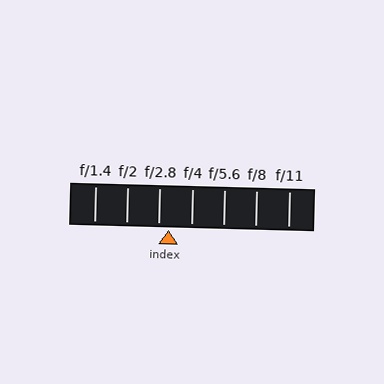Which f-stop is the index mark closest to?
The index mark is closest to f/2.8.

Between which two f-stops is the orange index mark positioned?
The index mark is between f/2.8 and f/4.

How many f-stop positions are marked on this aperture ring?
There are 7 f-stop positions marked.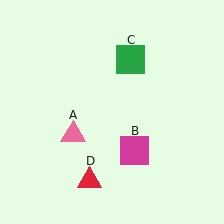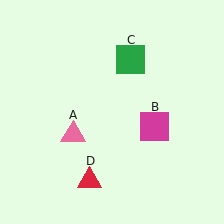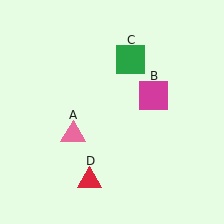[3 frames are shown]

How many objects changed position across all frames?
1 object changed position: magenta square (object B).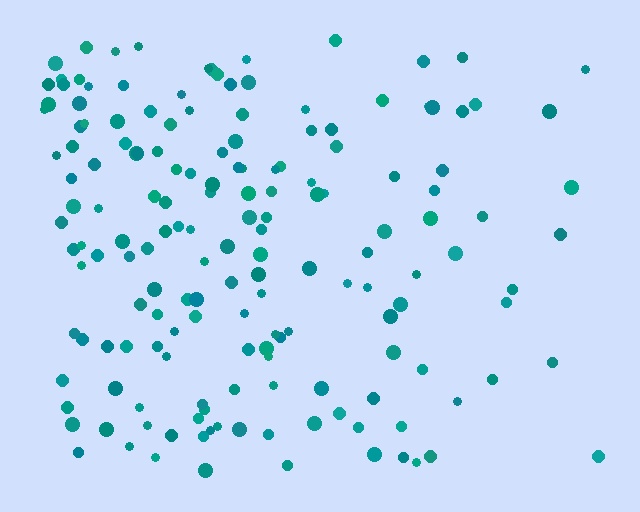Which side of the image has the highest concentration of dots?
The left.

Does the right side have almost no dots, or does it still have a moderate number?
Still a moderate number, just noticeably fewer than the left.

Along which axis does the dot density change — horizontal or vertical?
Horizontal.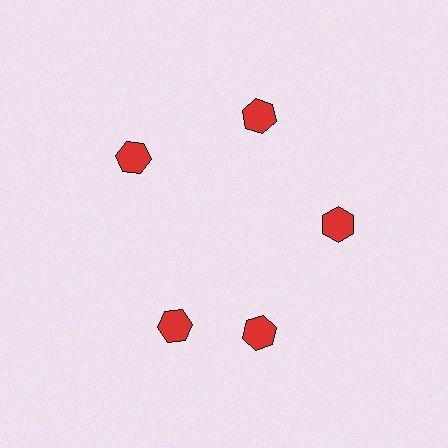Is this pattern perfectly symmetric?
No. The 5 red hexagons are arranged in a ring, but one element near the 8 o'clock position is rotated out of alignment along the ring, breaking the 5-fold rotational symmetry.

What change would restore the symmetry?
The symmetry would be restored by rotating it back into even spacing with its neighbors so that all 5 hexagons sit at equal angles and equal distance from the center.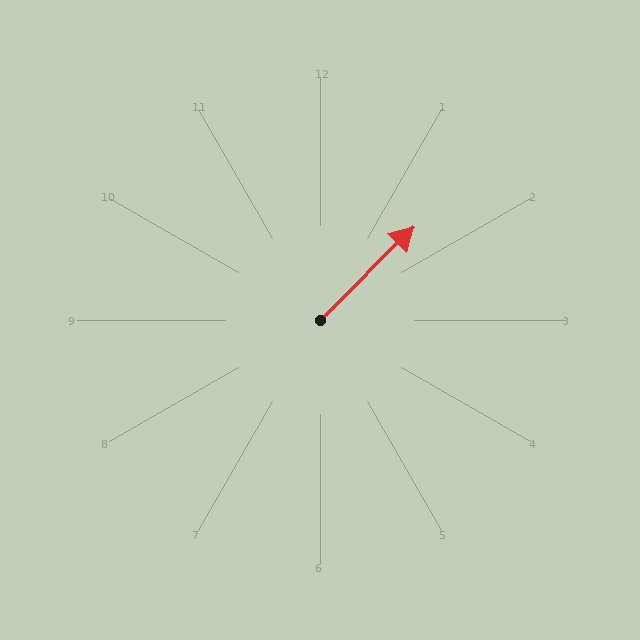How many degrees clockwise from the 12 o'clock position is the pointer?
Approximately 45 degrees.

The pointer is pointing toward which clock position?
Roughly 2 o'clock.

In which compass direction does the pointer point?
Northeast.